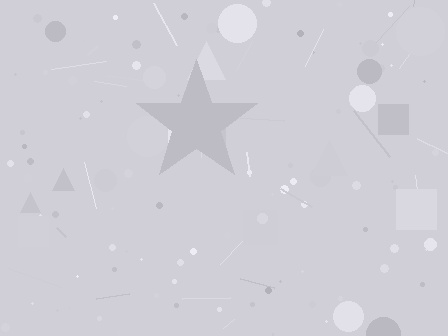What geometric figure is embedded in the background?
A star is embedded in the background.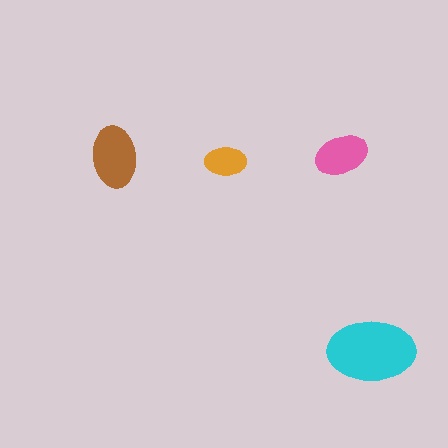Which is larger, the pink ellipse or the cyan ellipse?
The cyan one.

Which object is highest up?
The pink ellipse is topmost.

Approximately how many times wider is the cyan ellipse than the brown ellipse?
About 1.5 times wider.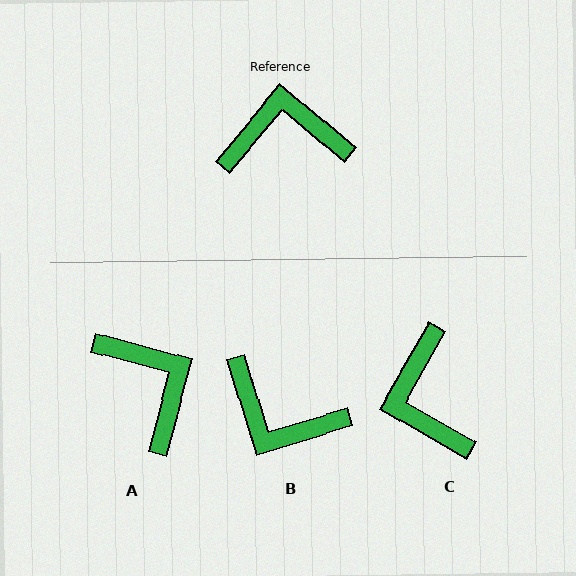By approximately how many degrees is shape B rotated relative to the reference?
Approximately 147 degrees counter-clockwise.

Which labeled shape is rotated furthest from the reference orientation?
B, about 147 degrees away.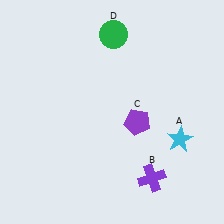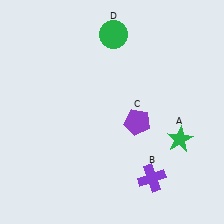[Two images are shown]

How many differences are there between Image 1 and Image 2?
There is 1 difference between the two images.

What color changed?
The star (A) changed from cyan in Image 1 to green in Image 2.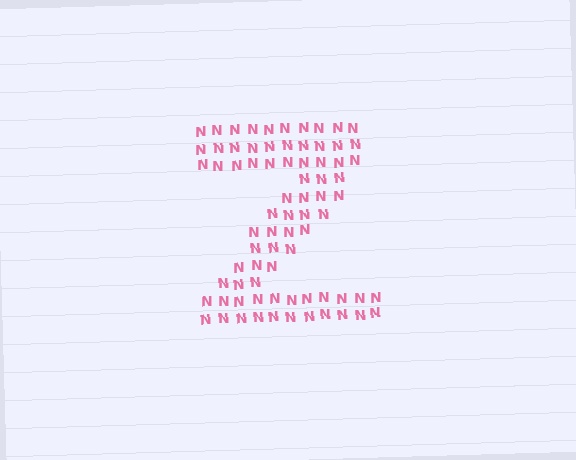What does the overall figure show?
The overall figure shows the letter Z.